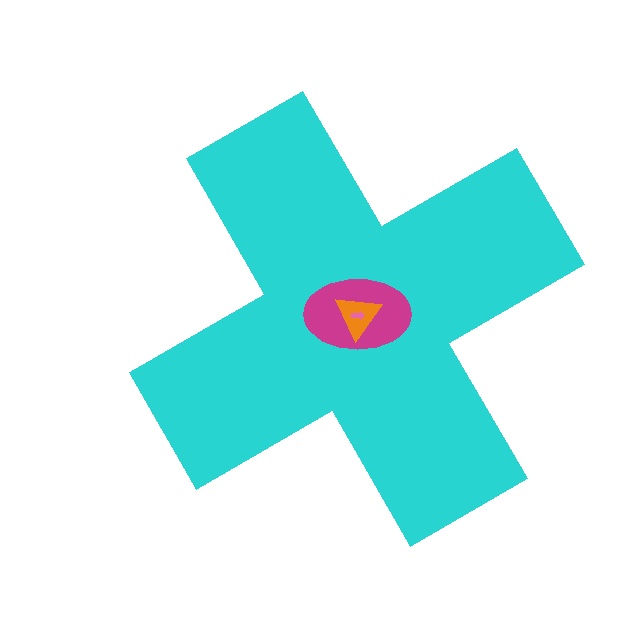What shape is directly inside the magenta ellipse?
The orange triangle.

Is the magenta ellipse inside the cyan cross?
Yes.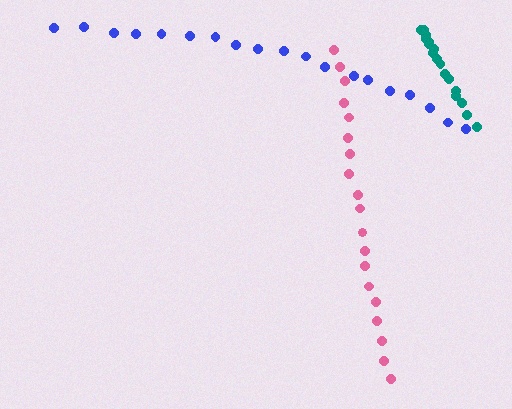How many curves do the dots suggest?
There are 3 distinct paths.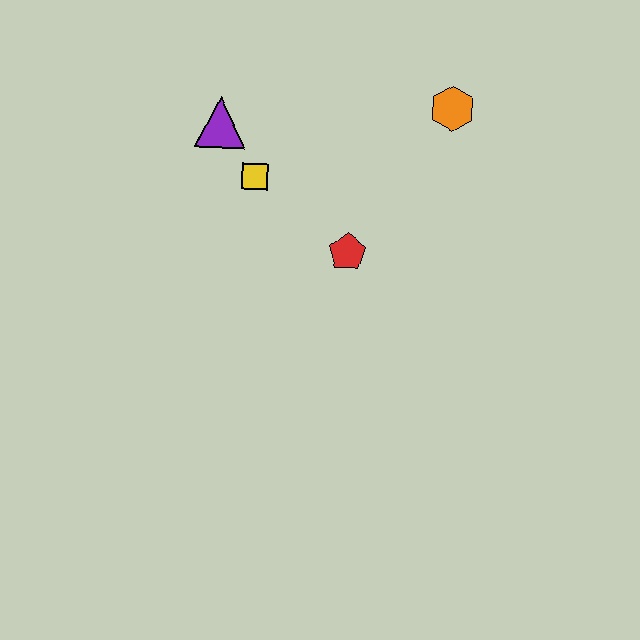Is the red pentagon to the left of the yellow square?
No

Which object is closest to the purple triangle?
The yellow square is closest to the purple triangle.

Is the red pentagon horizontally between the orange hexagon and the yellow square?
Yes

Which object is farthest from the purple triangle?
The orange hexagon is farthest from the purple triangle.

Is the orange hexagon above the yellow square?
Yes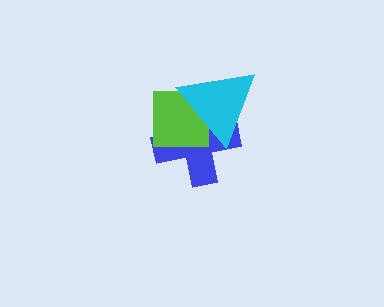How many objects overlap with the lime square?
2 objects overlap with the lime square.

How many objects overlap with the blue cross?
2 objects overlap with the blue cross.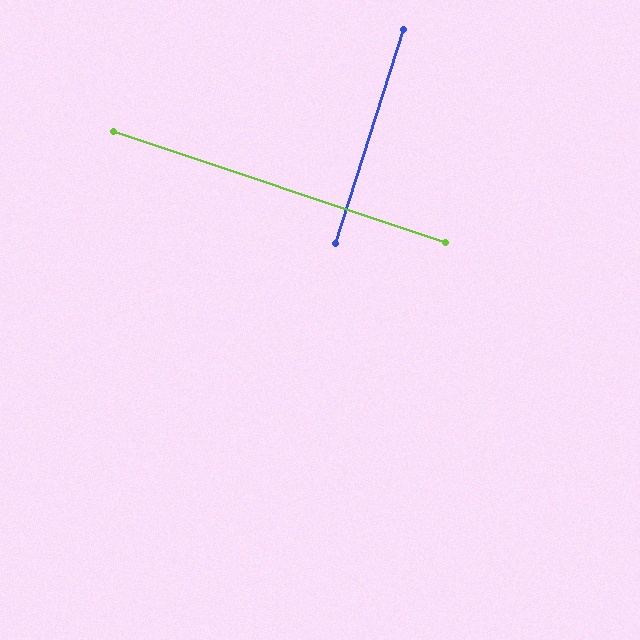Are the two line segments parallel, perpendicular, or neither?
Perpendicular — they meet at approximately 89°.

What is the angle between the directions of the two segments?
Approximately 89 degrees.